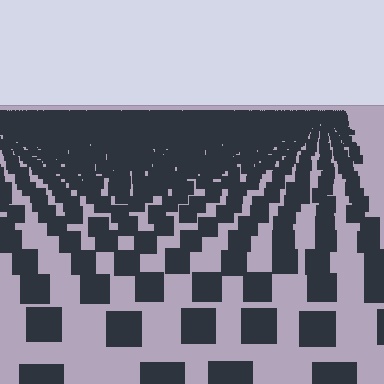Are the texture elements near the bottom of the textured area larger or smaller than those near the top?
Larger. Near the bottom, elements are closer to the viewer and appear at a bigger on-screen size.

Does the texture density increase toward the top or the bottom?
Density increases toward the top.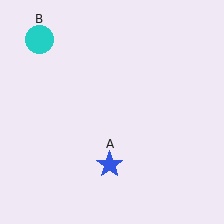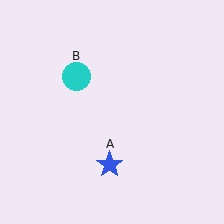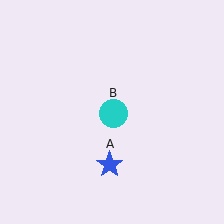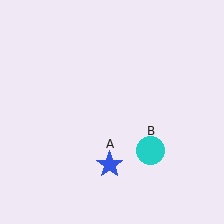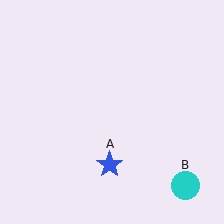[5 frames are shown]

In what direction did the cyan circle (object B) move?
The cyan circle (object B) moved down and to the right.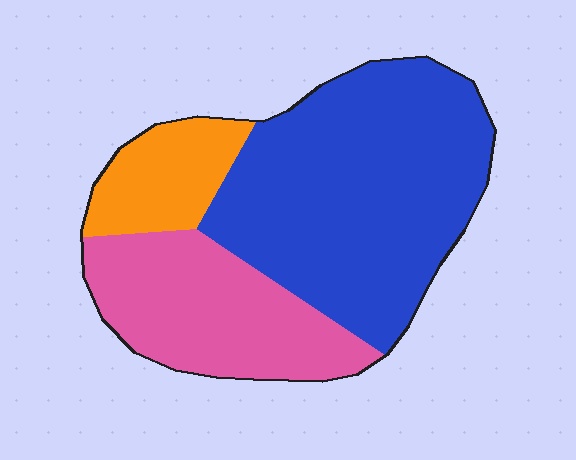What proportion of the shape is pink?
Pink takes up about one third (1/3) of the shape.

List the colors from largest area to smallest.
From largest to smallest: blue, pink, orange.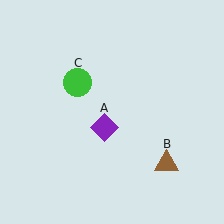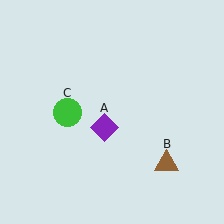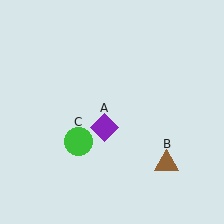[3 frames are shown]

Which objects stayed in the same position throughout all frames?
Purple diamond (object A) and brown triangle (object B) remained stationary.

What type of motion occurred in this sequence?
The green circle (object C) rotated counterclockwise around the center of the scene.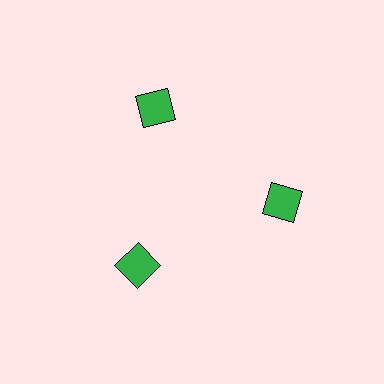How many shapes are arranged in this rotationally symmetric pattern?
There are 3 shapes, arranged in 3 groups of 1.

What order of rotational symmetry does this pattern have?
This pattern has 3-fold rotational symmetry.